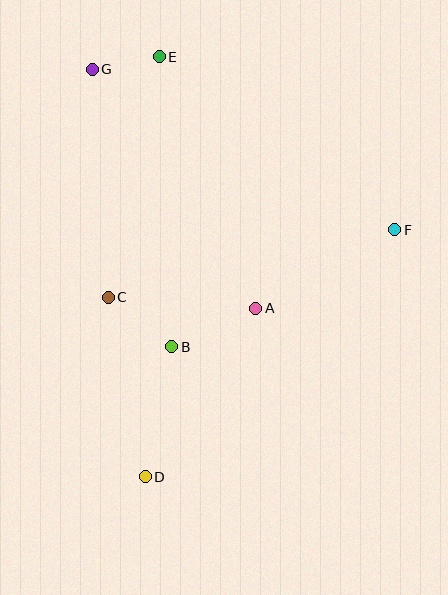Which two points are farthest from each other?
Points D and E are farthest from each other.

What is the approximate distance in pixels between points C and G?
The distance between C and G is approximately 229 pixels.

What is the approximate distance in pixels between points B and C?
The distance between B and C is approximately 81 pixels.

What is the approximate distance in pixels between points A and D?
The distance between A and D is approximately 202 pixels.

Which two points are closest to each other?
Points E and G are closest to each other.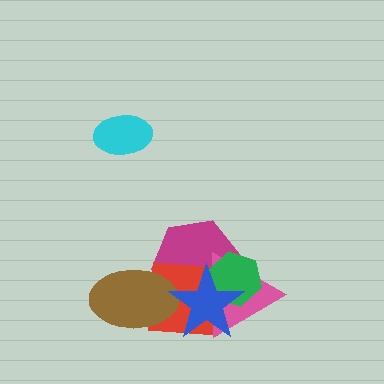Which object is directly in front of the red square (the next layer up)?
The pink triangle is directly in front of the red square.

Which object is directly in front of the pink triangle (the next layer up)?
The green hexagon is directly in front of the pink triangle.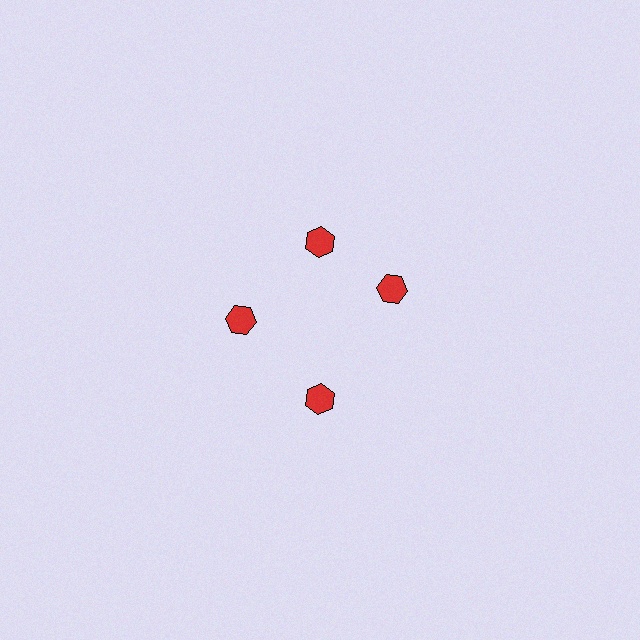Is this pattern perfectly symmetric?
No. The 4 red hexagons are arranged in a ring, but one element near the 3 o'clock position is rotated out of alignment along the ring, breaking the 4-fold rotational symmetry.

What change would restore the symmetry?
The symmetry would be restored by rotating it back into even spacing with its neighbors so that all 4 hexagons sit at equal angles and equal distance from the center.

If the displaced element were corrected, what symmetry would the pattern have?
It would have 4-fold rotational symmetry — the pattern would map onto itself every 90 degrees.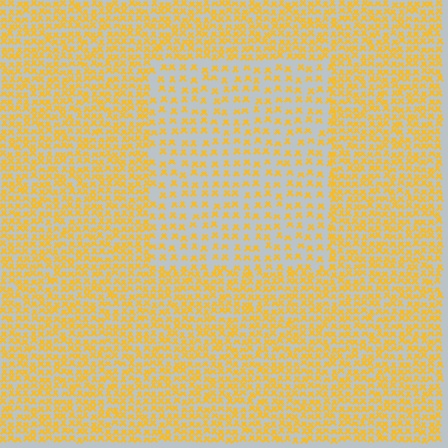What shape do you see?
I see a rectangle.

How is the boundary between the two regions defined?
The boundary is defined by a change in element density (approximately 2.0x ratio). All elements are the same color, size, and shape.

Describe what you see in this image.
The image contains small yellow elements arranged at two different densities. A rectangle-shaped region is visible where the elements are less densely packed than the surrounding area.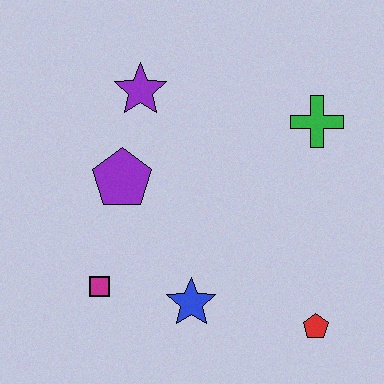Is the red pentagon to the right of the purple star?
Yes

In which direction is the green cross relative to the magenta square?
The green cross is to the right of the magenta square.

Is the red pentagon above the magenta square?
No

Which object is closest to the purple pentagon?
The purple star is closest to the purple pentagon.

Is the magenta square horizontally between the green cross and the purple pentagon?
No